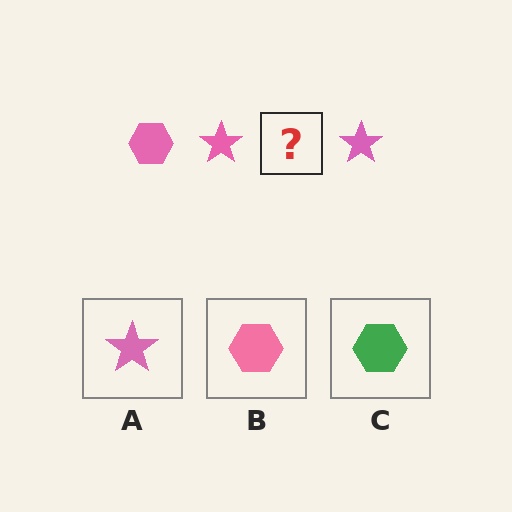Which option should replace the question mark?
Option B.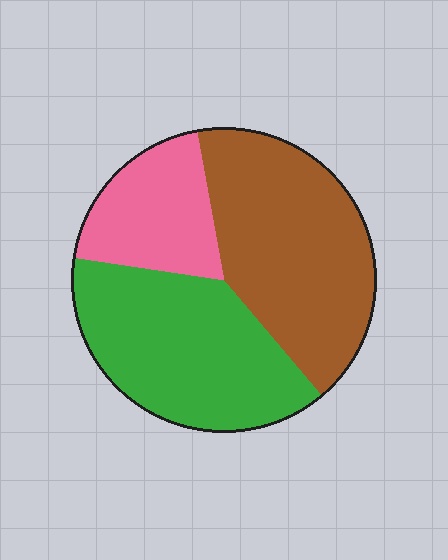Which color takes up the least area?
Pink, at roughly 20%.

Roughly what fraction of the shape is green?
Green covers roughly 40% of the shape.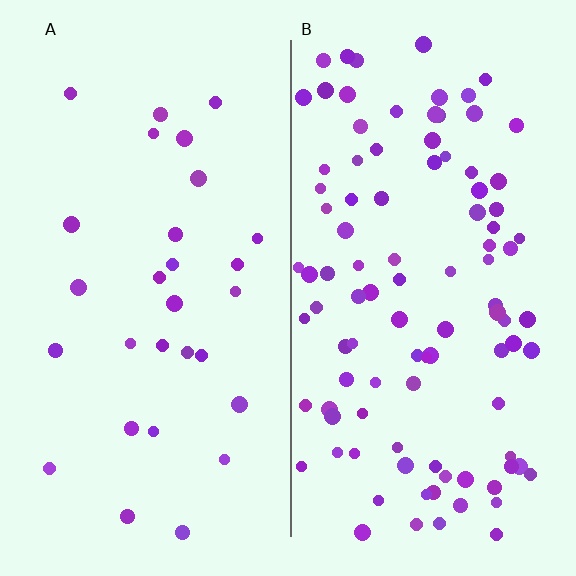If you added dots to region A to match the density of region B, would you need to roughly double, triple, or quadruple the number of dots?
Approximately triple.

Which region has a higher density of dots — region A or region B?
B (the right).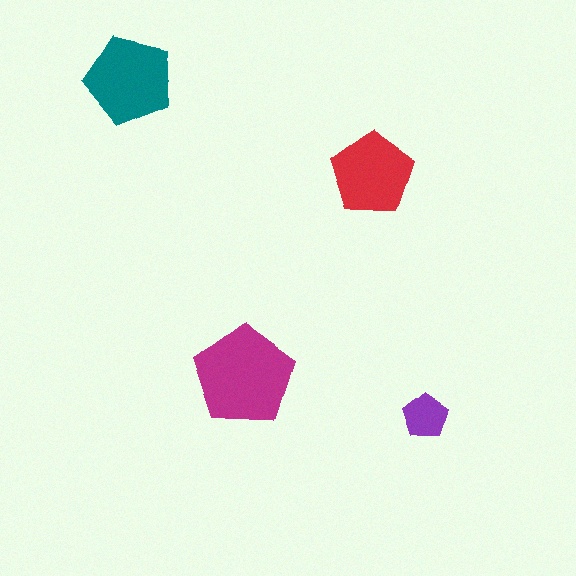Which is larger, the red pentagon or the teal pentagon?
The teal one.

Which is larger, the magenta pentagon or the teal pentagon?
The magenta one.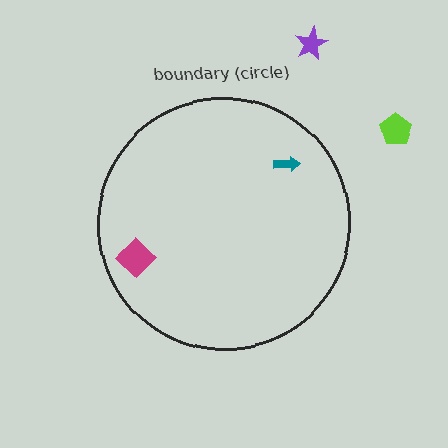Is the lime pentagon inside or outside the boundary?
Outside.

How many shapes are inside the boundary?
2 inside, 2 outside.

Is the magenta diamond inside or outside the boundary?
Inside.